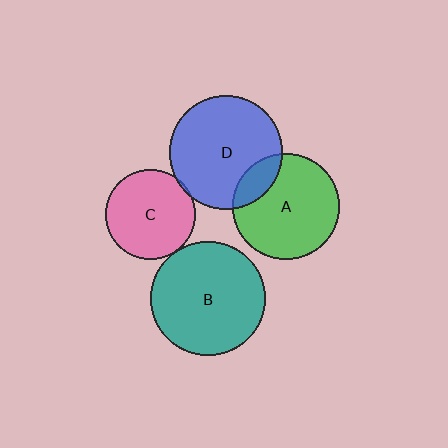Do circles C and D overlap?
Yes.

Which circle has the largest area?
Circle B (teal).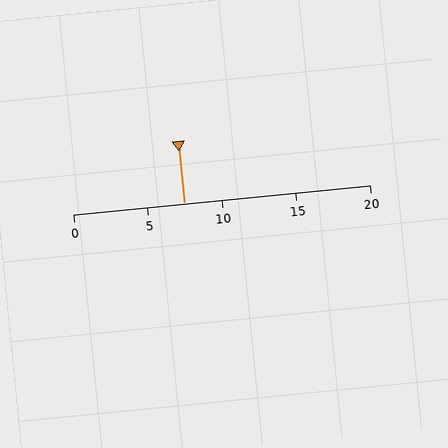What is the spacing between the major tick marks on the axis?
The major ticks are spaced 5 apart.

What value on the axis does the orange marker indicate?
The marker indicates approximately 7.5.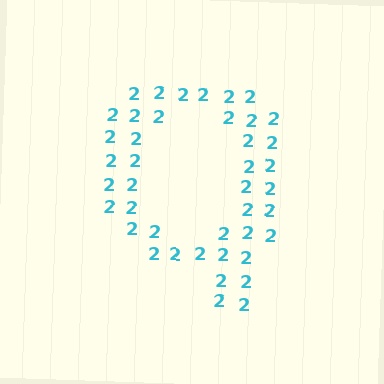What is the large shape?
The large shape is the letter Q.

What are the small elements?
The small elements are digit 2's.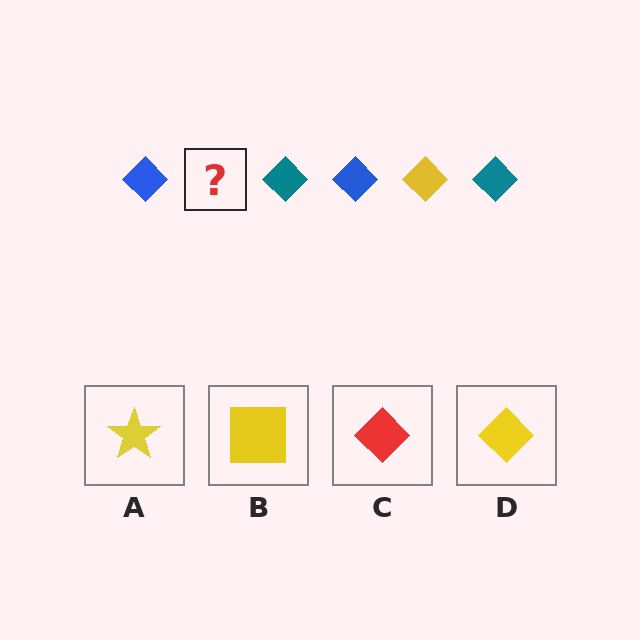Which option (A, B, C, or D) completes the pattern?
D.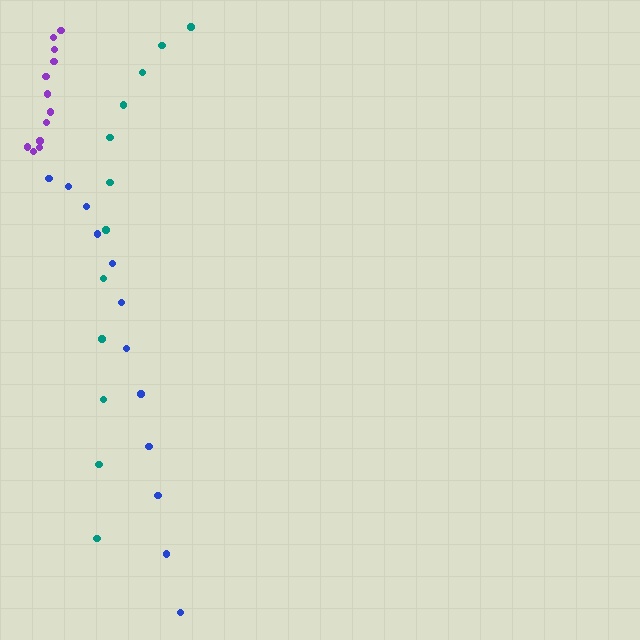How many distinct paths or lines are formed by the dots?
There are 3 distinct paths.